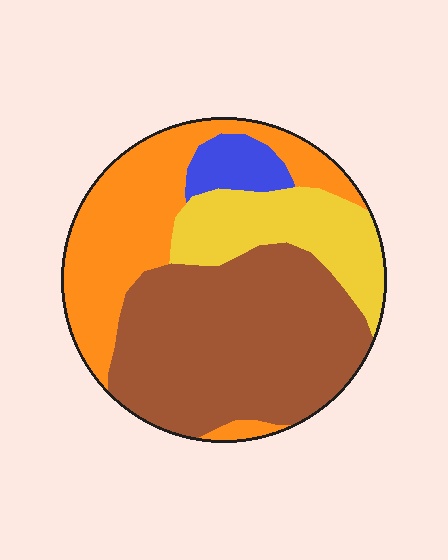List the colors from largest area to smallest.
From largest to smallest: brown, orange, yellow, blue.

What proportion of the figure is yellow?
Yellow takes up about one fifth (1/5) of the figure.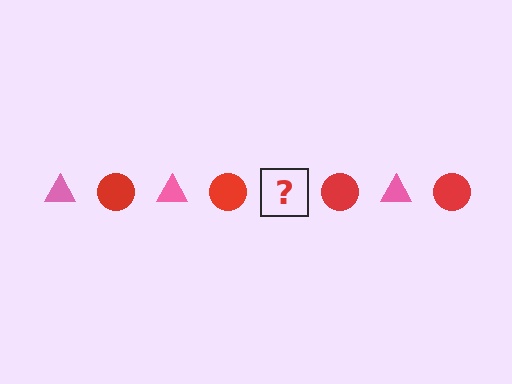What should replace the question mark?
The question mark should be replaced with a pink triangle.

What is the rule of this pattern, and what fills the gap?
The rule is that the pattern alternates between pink triangle and red circle. The gap should be filled with a pink triangle.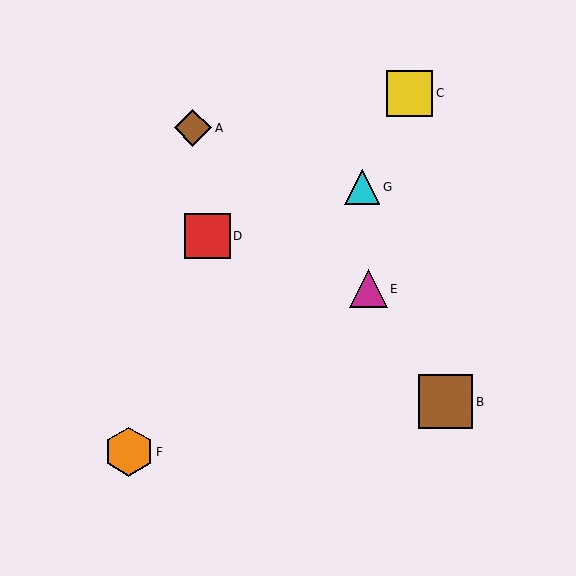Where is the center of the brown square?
The center of the brown square is at (446, 402).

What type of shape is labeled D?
Shape D is a red square.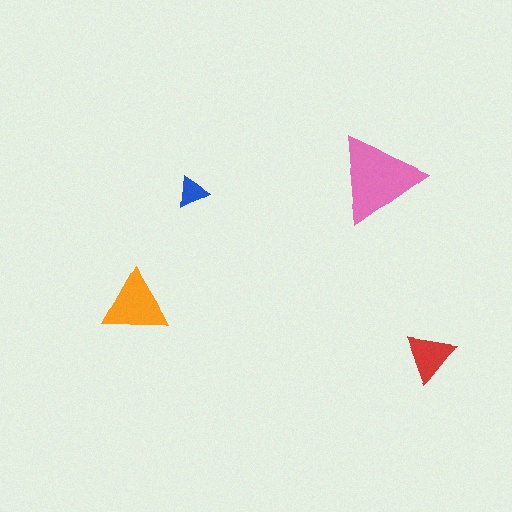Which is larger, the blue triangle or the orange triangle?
The orange one.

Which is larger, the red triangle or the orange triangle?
The orange one.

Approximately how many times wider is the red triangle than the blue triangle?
About 1.5 times wider.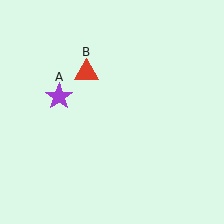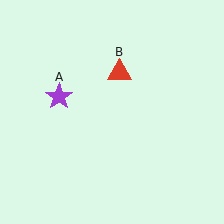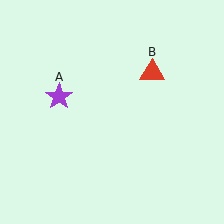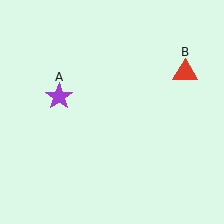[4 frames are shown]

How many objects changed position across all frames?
1 object changed position: red triangle (object B).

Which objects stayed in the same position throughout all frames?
Purple star (object A) remained stationary.